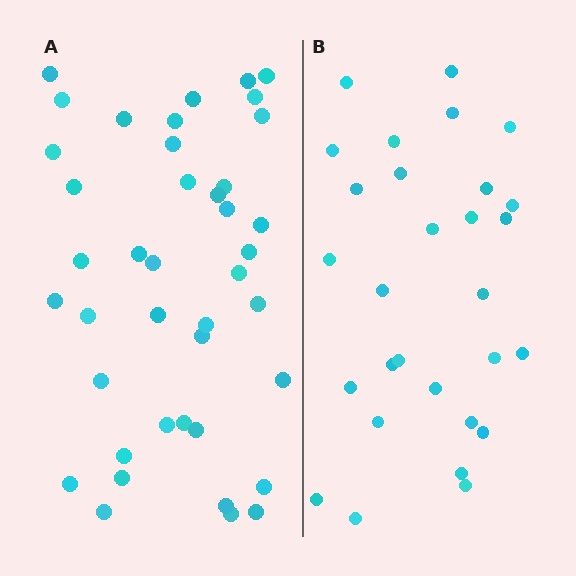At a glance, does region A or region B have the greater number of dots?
Region A (the left region) has more dots.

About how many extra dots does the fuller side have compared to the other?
Region A has roughly 12 or so more dots than region B.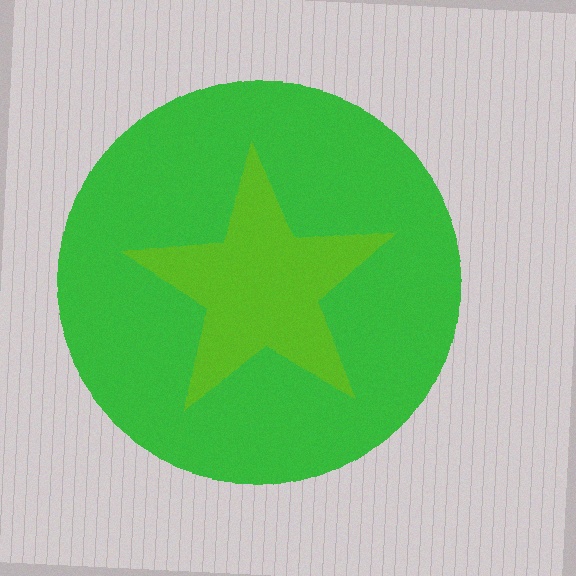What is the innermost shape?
The lime star.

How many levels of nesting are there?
2.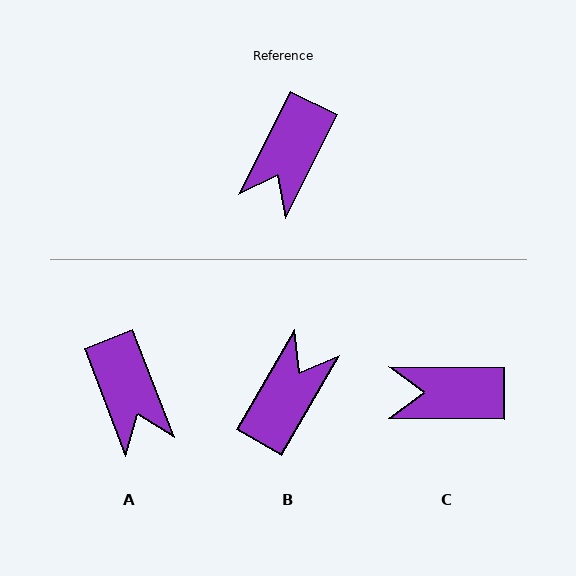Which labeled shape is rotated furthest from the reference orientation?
B, about 177 degrees away.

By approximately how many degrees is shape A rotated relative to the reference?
Approximately 48 degrees counter-clockwise.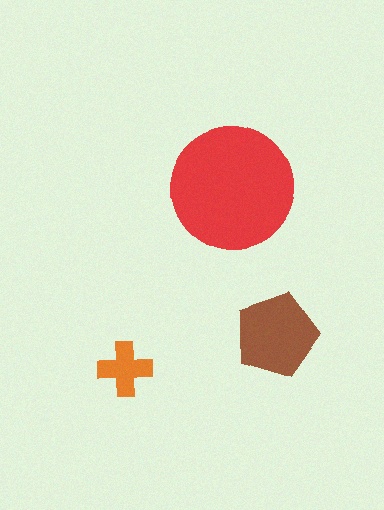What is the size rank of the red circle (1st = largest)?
1st.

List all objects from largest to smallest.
The red circle, the brown pentagon, the orange cross.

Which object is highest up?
The red circle is topmost.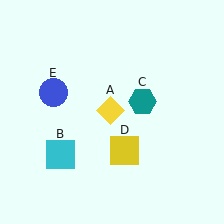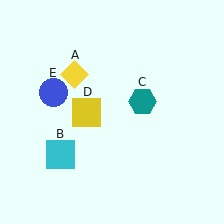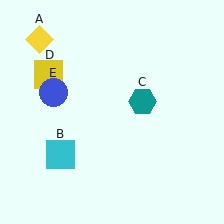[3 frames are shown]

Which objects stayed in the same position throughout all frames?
Cyan square (object B) and teal hexagon (object C) and blue circle (object E) remained stationary.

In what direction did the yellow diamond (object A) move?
The yellow diamond (object A) moved up and to the left.